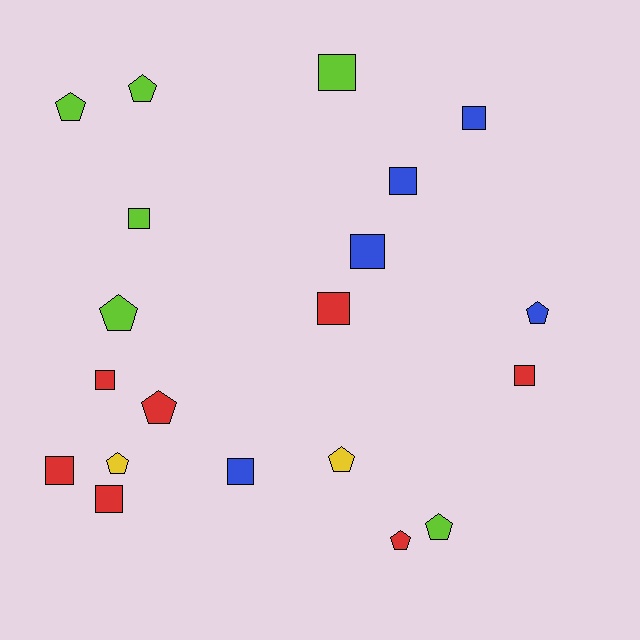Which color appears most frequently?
Red, with 7 objects.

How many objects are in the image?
There are 20 objects.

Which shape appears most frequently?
Square, with 11 objects.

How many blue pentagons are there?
There is 1 blue pentagon.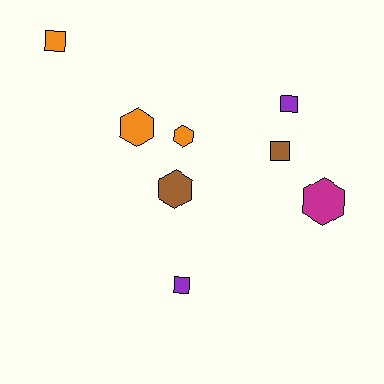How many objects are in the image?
There are 8 objects.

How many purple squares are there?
There are 2 purple squares.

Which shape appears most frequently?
Hexagon, with 4 objects.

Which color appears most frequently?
Orange, with 3 objects.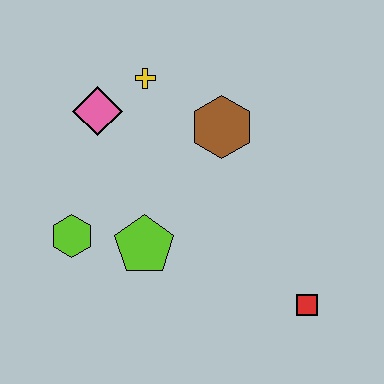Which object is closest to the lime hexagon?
The lime pentagon is closest to the lime hexagon.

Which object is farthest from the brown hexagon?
The red square is farthest from the brown hexagon.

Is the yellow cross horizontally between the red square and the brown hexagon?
No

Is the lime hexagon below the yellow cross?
Yes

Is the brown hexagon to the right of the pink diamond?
Yes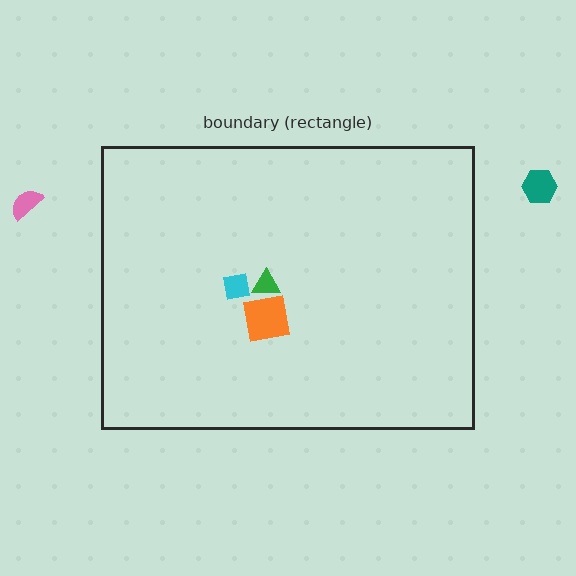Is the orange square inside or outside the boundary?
Inside.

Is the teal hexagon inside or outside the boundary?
Outside.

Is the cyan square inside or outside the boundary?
Inside.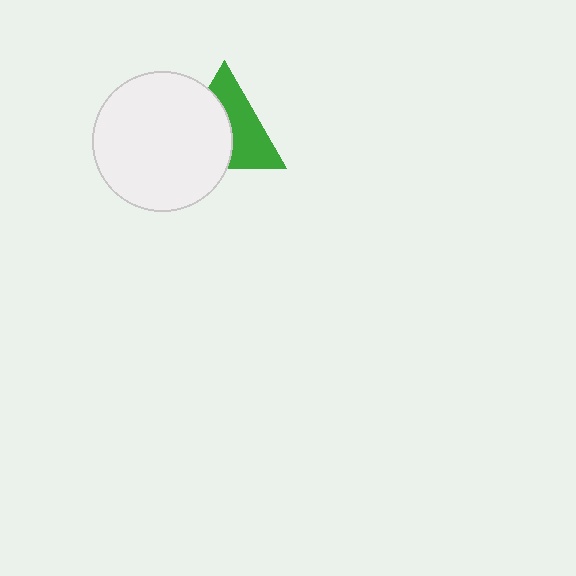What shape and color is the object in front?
The object in front is a white circle.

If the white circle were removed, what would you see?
You would see the complete green triangle.